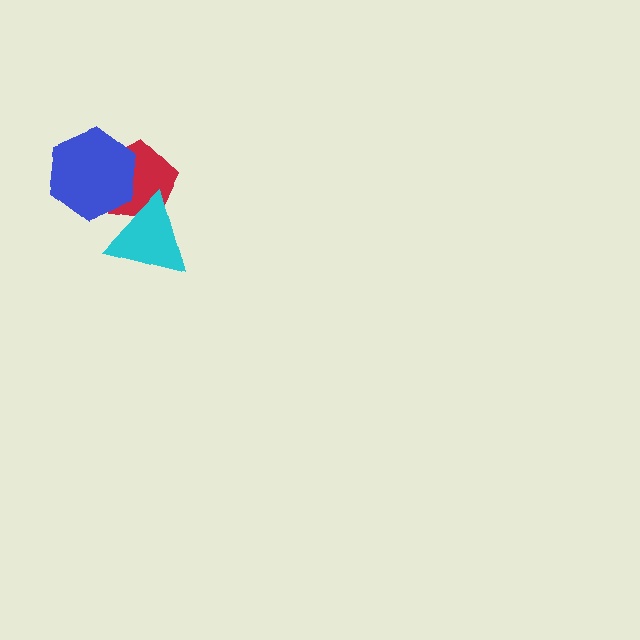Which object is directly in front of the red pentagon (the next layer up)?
The blue hexagon is directly in front of the red pentagon.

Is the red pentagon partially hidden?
Yes, it is partially covered by another shape.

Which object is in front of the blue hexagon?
The cyan triangle is in front of the blue hexagon.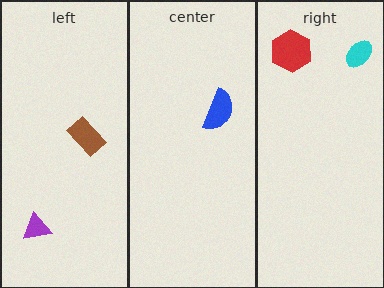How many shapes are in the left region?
2.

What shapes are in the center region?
The blue semicircle.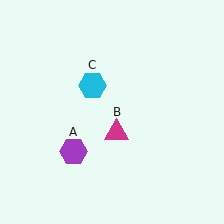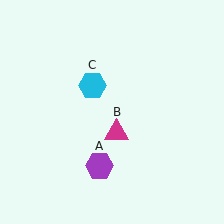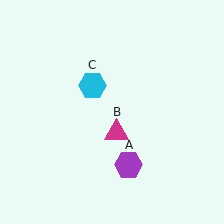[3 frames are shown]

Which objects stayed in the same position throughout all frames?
Magenta triangle (object B) and cyan hexagon (object C) remained stationary.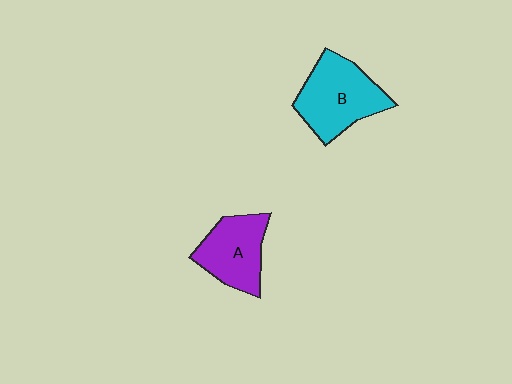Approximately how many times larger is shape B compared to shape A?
Approximately 1.2 times.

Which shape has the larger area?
Shape B (cyan).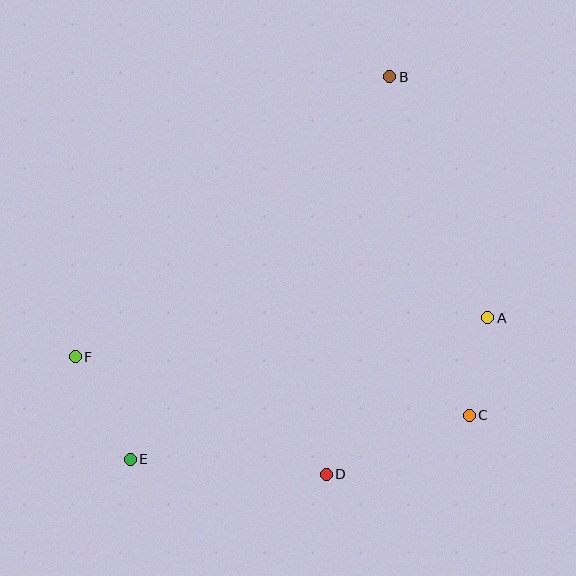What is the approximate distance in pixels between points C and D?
The distance between C and D is approximately 155 pixels.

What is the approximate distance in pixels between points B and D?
The distance between B and D is approximately 403 pixels.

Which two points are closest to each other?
Points A and C are closest to each other.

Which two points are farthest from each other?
Points B and E are farthest from each other.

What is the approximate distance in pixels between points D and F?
The distance between D and F is approximately 277 pixels.